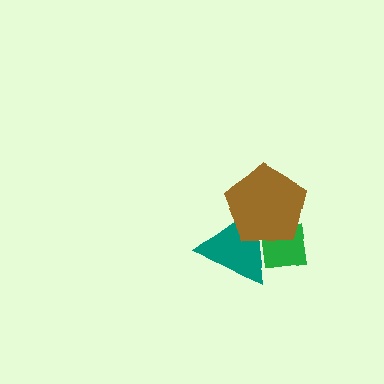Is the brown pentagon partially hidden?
No, no other shape covers it.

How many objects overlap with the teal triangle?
2 objects overlap with the teal triangle.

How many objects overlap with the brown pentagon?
2 objects overlap with the brown pentagon.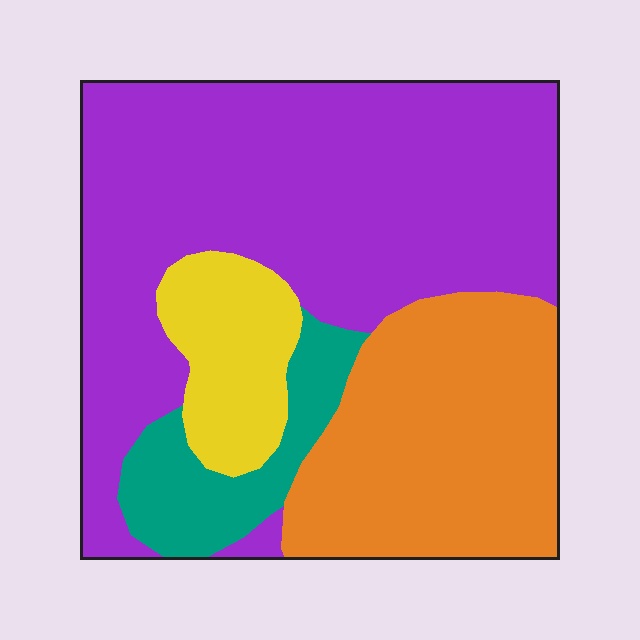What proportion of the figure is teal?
Teal covers around 10% of the figure.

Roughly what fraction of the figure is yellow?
Yellow covers roughly 10% of the figure.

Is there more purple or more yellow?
Purple.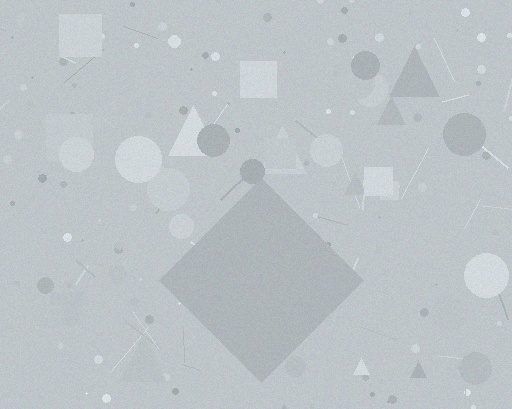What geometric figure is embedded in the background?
A diamond is embedded in the background.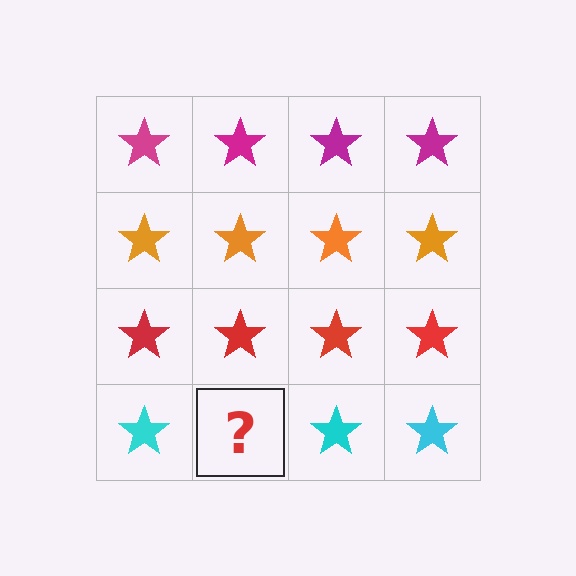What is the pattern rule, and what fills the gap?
The rule is that each row has a consistent color. The gap should be filled with a cyan star.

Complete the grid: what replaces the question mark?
The question mark should be replaced with a cyan star.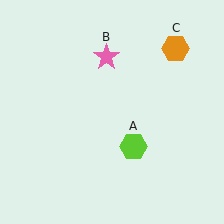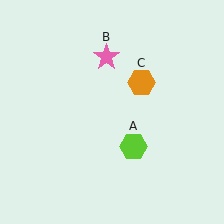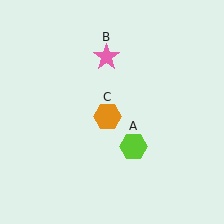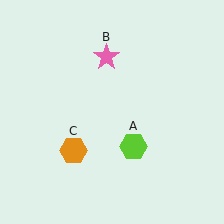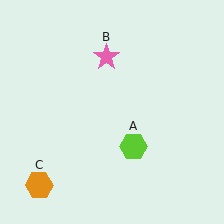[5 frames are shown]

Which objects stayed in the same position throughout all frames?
Lime hexagon (object A) and pink star (object B) remained stationary.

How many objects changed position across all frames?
1 object changed position: orange hexagon (object C).